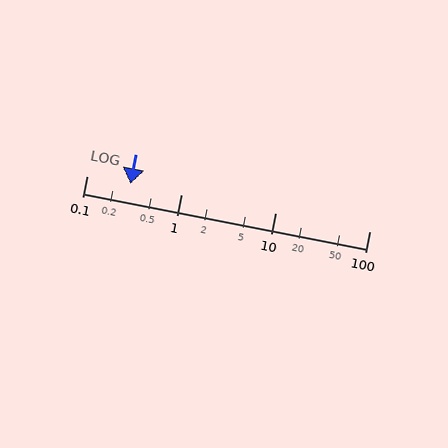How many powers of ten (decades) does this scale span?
The scale spans 3 decades, from 0.1 to 100.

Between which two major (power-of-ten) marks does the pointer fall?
The pointer is between 0.1 and 1.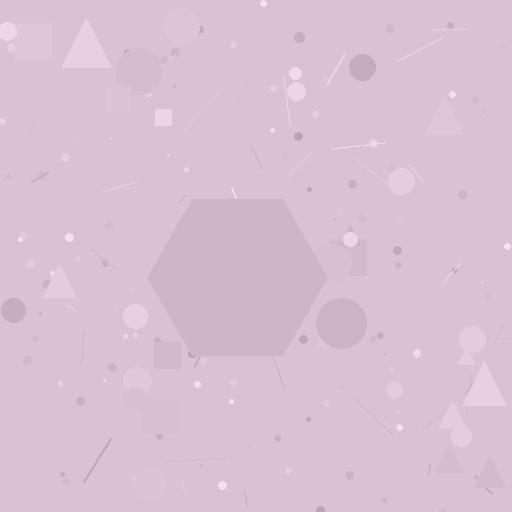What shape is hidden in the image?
A hexagon is hidden in the image.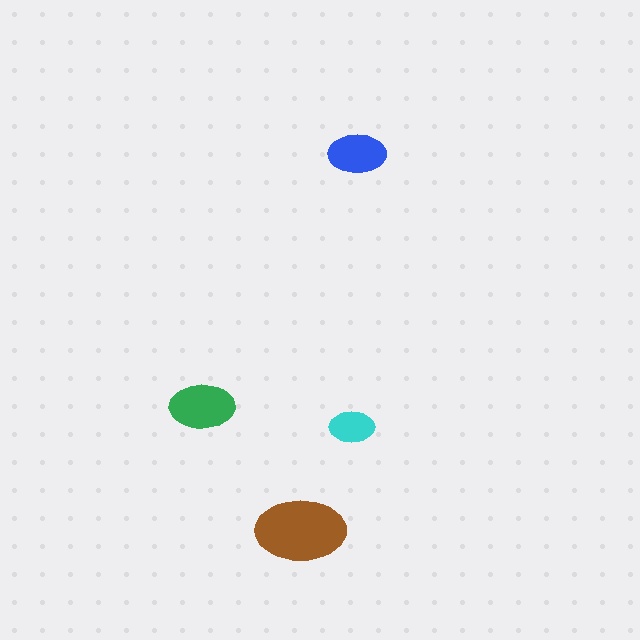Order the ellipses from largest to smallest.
the brown one, the green one, the blue one, the cyan one.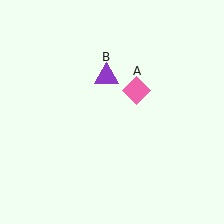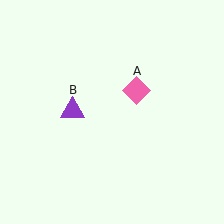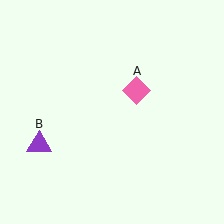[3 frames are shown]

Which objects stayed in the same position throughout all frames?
Pink diamond (object A) remained stationary.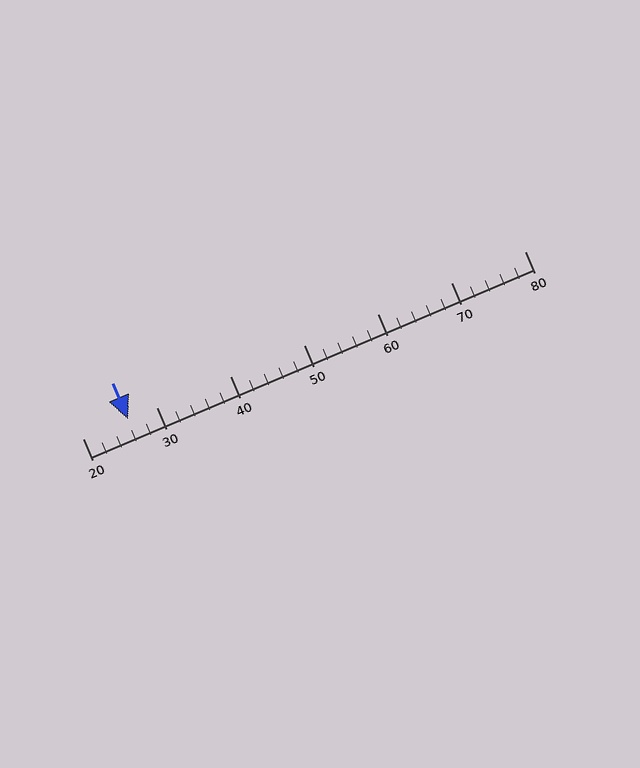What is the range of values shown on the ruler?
The ruler shows values from 20 to 80.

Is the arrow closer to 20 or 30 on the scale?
The arrow is closer to 30.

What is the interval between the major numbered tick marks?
The major tick marks are spaced 10 units apart.